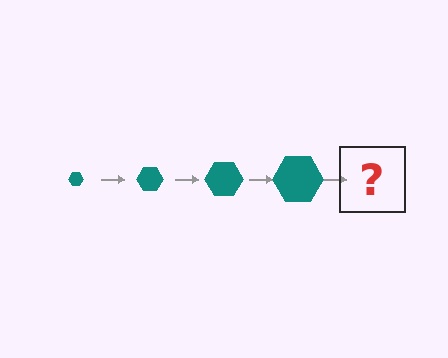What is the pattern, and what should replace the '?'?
The pattern is that the hexagon gets progressively larger each step. The '?' should be a teal hexagon, larger than the previous one.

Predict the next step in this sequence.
The next step is a teal hexagon, larger than the previous one.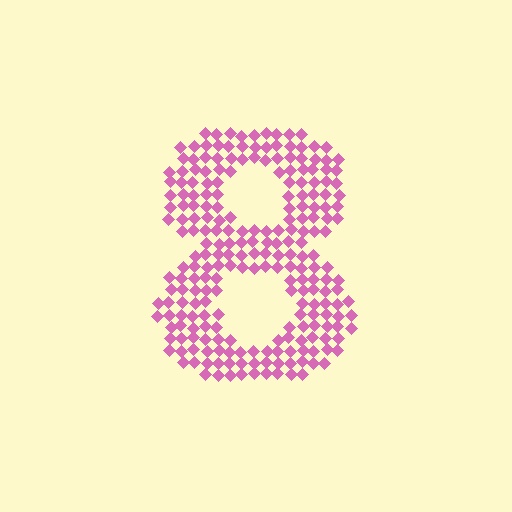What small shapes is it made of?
It is made of small diamonds.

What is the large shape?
The large shape is the digit 8.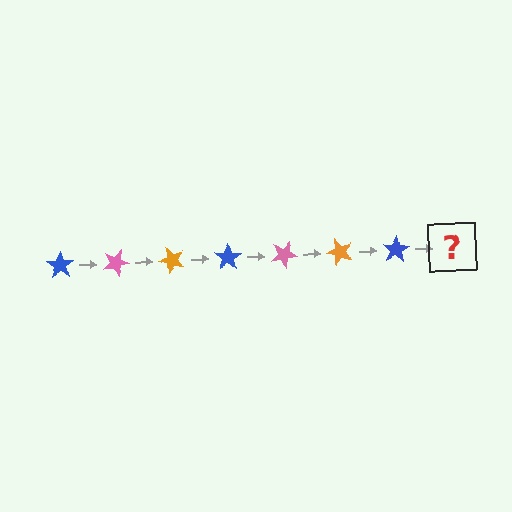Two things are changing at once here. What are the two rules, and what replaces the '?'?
The two rules are that it rotates 25 degrees each step and the color cycles through blue, pink, and orange. The '?' should be a pink star, rotated 175 degrees from the start.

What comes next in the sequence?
The next element should be a pink star, rotated 175 degrees from the start.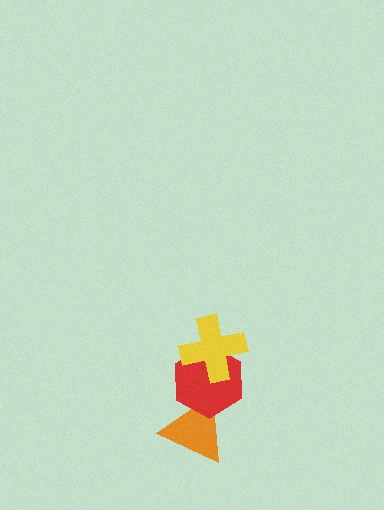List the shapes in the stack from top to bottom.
From top to bottom: the yellow cross, the red hexagon, the orange triangle.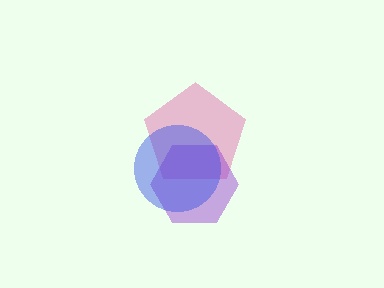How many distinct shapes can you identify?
There are 3 distinct shapes: a pink pentagon, a purple hexagon, a blue circle.